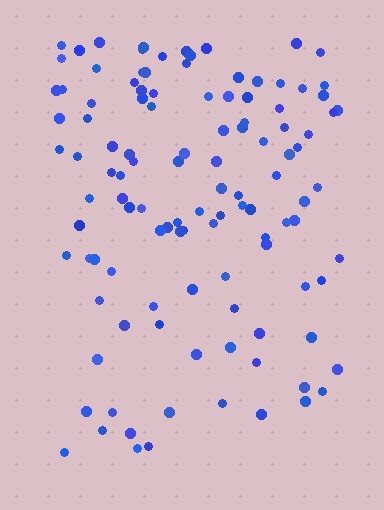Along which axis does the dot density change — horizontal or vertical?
Vertical.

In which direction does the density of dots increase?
From bottom to top, with the top side densest.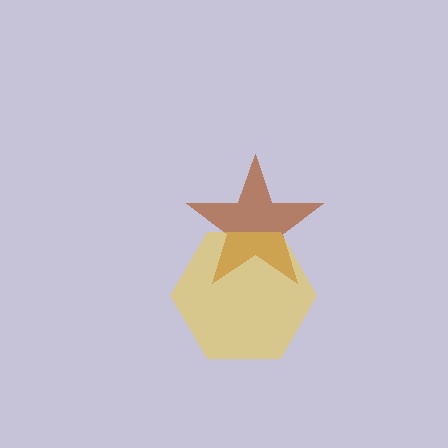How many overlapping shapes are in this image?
There are 2 overlapping shapes in the image.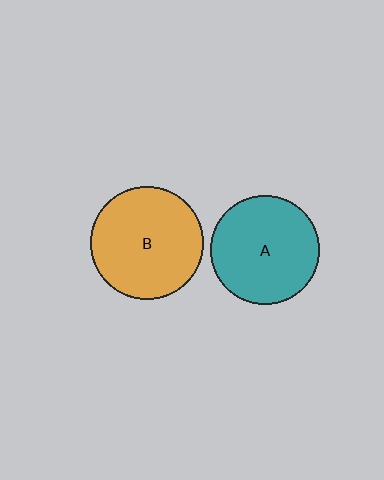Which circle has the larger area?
Circle B (orange).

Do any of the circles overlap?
No, none of the circles overlap.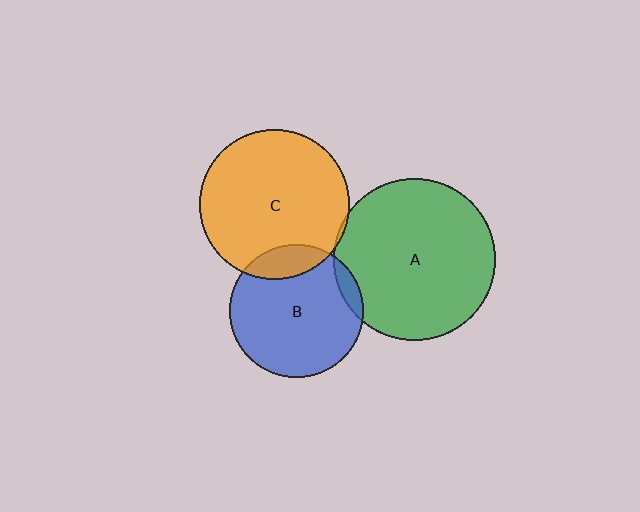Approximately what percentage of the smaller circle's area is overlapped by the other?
Approximately 5%.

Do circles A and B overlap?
Yes.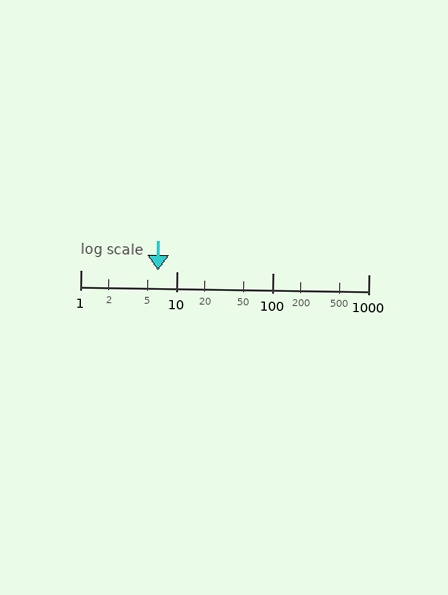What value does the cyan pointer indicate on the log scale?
The pointer indicates approximately 6.4.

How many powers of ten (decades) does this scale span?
The scale spans 3 decades, from 1 to 1000.